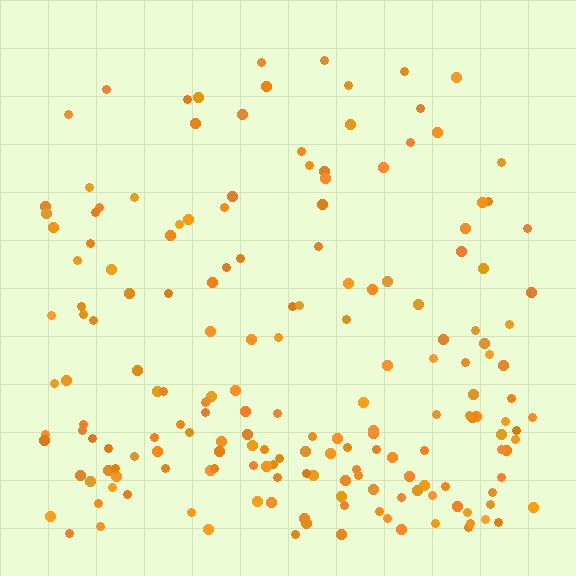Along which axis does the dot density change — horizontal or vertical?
Vertical.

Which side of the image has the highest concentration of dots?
The bottom.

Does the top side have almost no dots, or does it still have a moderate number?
Still a moderate number, just noticeably fewer than the bottom.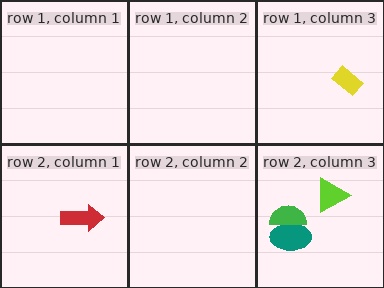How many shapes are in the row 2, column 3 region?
3.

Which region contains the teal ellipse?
The row 2, column 3 region.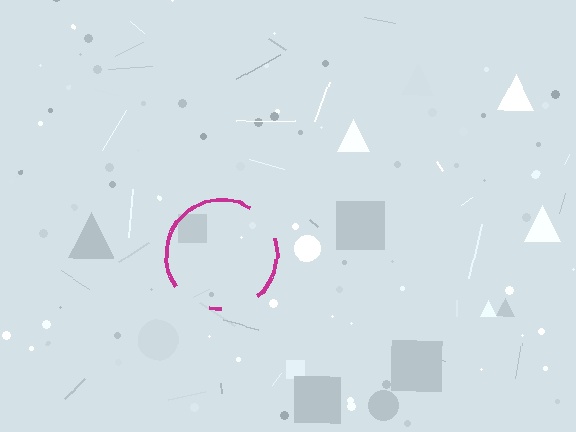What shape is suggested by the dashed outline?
The dashed outline suggests a circle.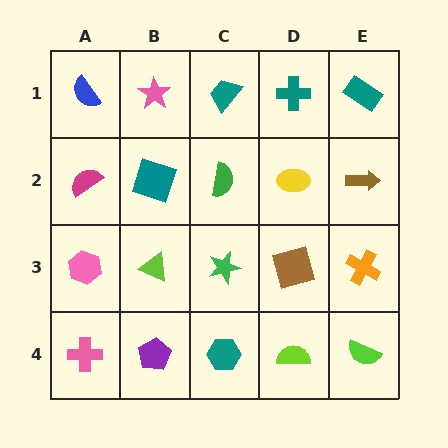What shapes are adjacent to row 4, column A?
A pink hexagon (row 3, column A), a purple pentagon (row 4, column B).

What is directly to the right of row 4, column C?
A lime semicircle.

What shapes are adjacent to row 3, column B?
A teal square (row 2, column B), a purple pentagon (row 4, column B), a pink hexagon (row 3, column A), a green star (row 3, column C).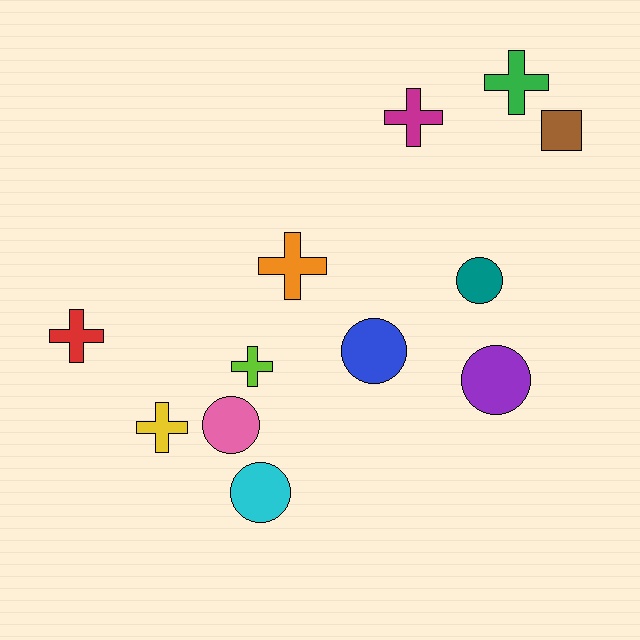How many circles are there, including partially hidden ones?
There are 5 circles.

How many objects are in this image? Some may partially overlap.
There are 12 objects.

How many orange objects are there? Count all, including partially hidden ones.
There is 1 orange object.